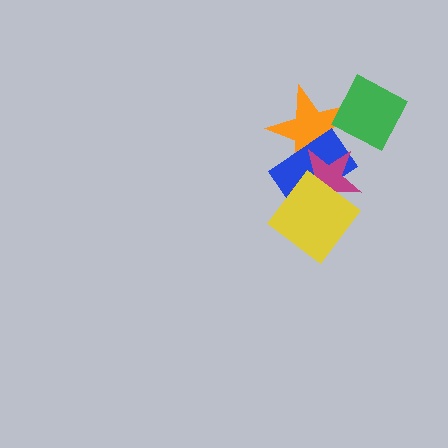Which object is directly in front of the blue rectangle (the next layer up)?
The magenta star is directly in front of the blue rectangle.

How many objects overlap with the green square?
1 object overlaps with the green square.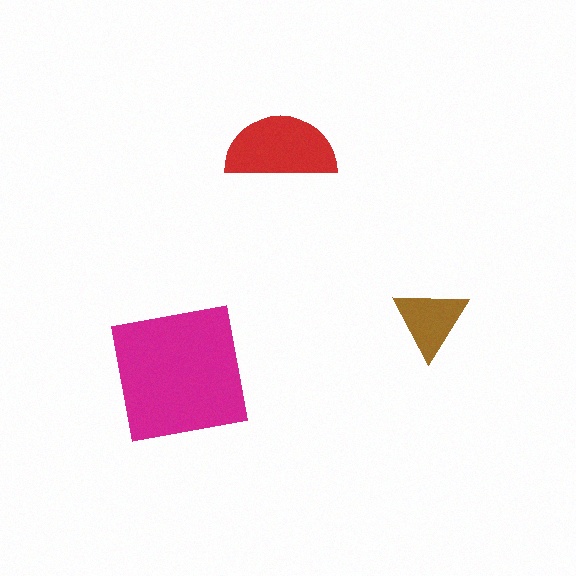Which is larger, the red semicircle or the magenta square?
The magenta square.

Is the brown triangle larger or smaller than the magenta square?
Smaller.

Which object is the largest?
The magenta square.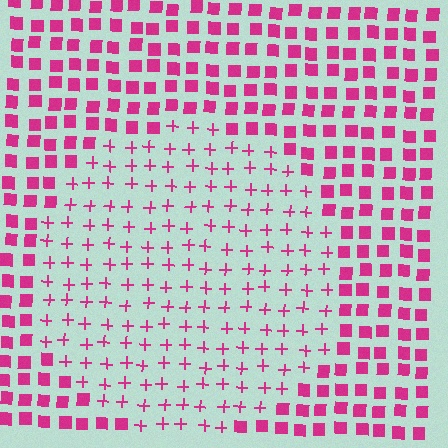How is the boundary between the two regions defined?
The boundary is defined by a change in element shape: plus signs inside vs. squares outside. All elements share the same color and spacing.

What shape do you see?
I see a circle.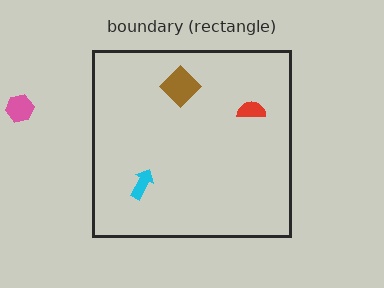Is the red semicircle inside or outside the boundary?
Inside.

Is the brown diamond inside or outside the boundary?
Inside.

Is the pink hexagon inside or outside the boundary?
Outside.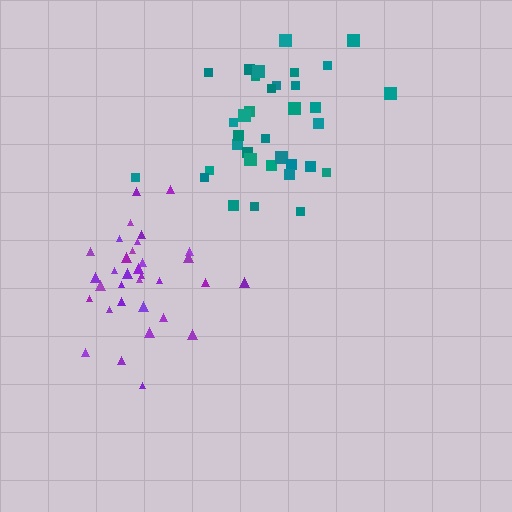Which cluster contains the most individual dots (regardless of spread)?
Teal (35).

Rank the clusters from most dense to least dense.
purple, teal.